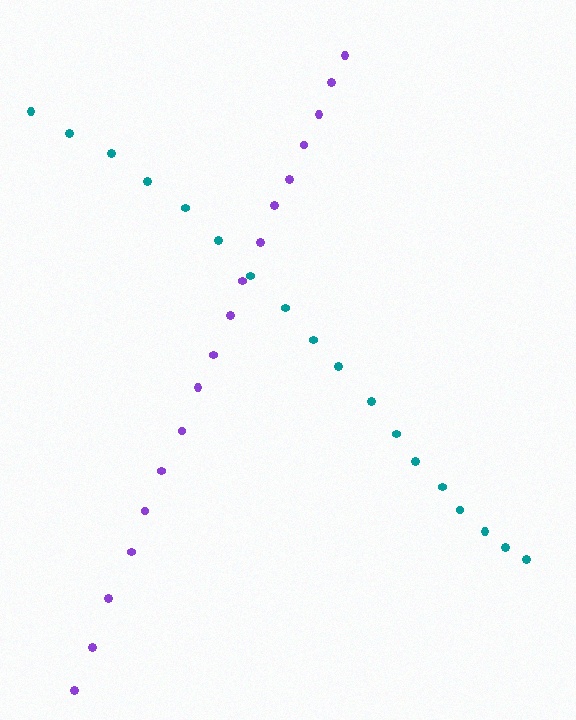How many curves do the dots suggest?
There are 2 distinct paths.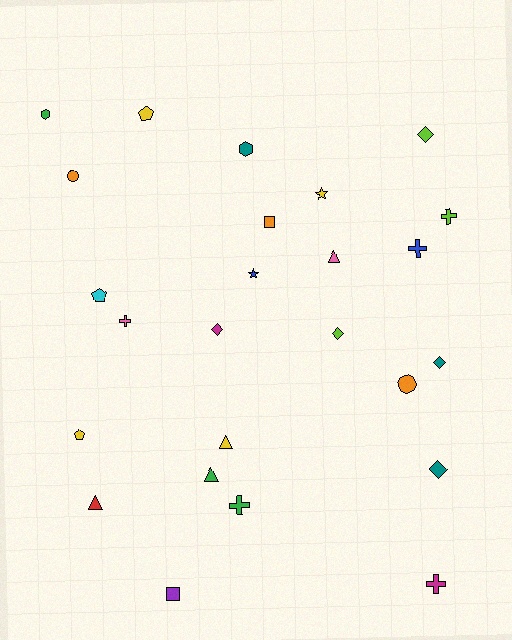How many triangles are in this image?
There are 4 triangles.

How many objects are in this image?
There are 25 objects.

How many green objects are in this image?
There are 3 green objects.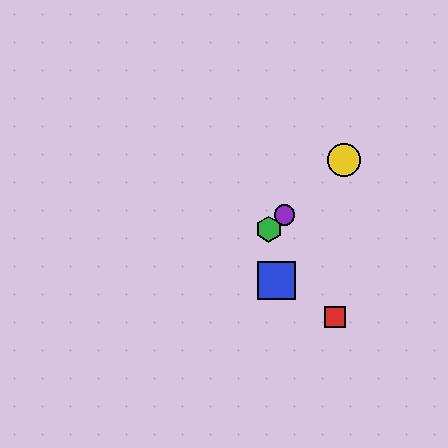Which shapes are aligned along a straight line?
The green hexagon, the yellow circle, the purple circle are aligned along a straight line.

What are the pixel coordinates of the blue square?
The blue square is at (277, 280).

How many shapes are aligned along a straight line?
3 shapes (the green hexagon, the yellow circle, the purple circle) are aligned along a straight line.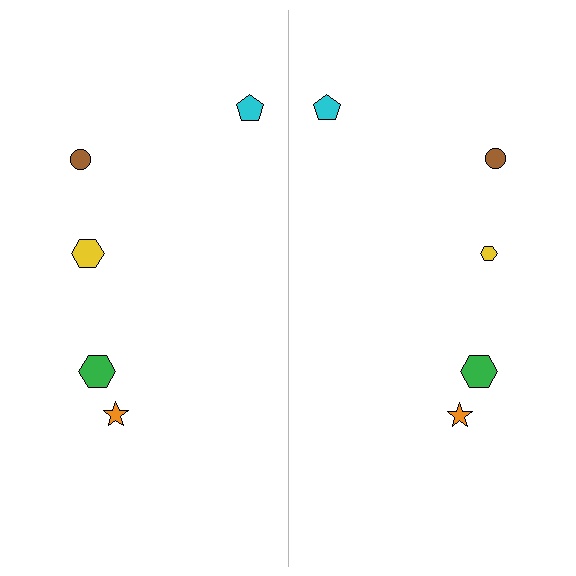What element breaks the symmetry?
The yellow hexagon on the right side has a different size than its mirror counterpart.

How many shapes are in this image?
There are 10 shapes in this image.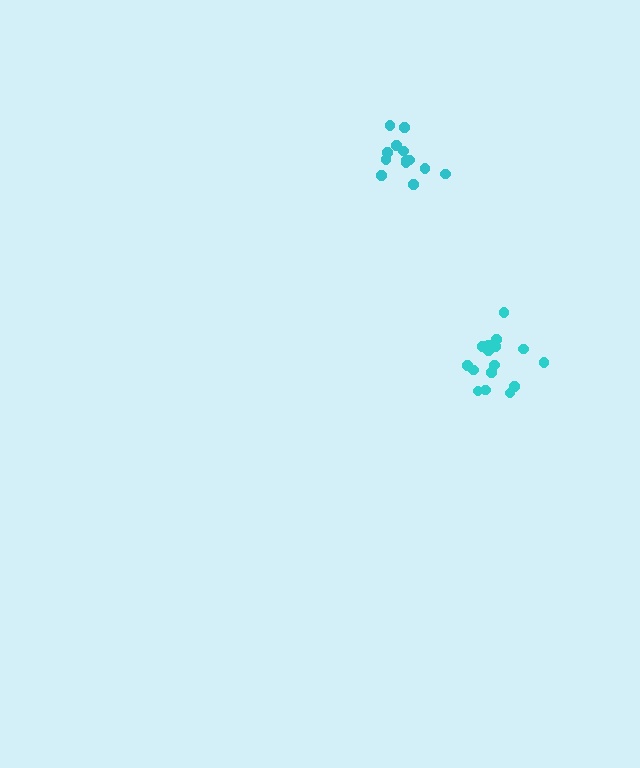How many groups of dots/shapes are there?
There are 2 groups.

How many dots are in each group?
Group 1: 16 dots, Group 2: 13 dots (29 total).